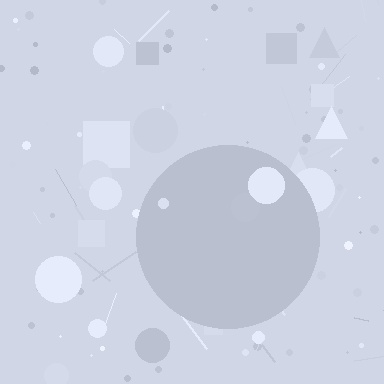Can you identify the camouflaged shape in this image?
The camouflaged shape is a circle.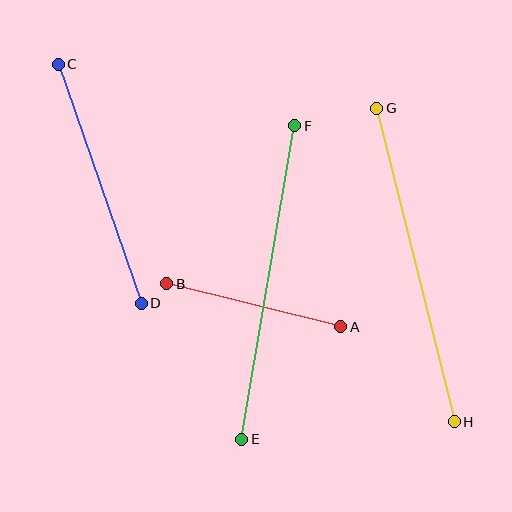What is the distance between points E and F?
The distance is approximately 318 pixels.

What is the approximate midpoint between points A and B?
The midpoint is at approximately (254, 305) pixels.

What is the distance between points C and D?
The distance is approximately 253 pixels.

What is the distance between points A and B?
The distance is approximately 180 pixels.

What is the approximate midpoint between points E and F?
The midpoint is at approximately (268, 282) pixels.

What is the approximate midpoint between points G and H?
The midpoint is at approximately (416, 265) pixels.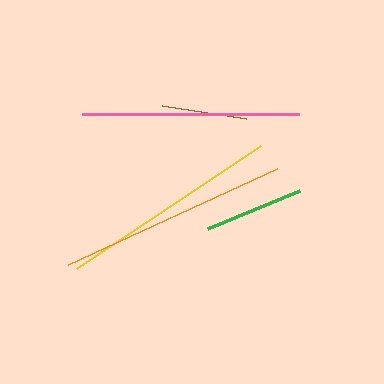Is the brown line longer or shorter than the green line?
The green line is longer than the brown line.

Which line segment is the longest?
The orange line is the longest at approximately 230 pixels.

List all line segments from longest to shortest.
From longest to shortest: orange, yellow, pink, green, brown.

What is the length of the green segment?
The green segment is approximately 100 pixels long.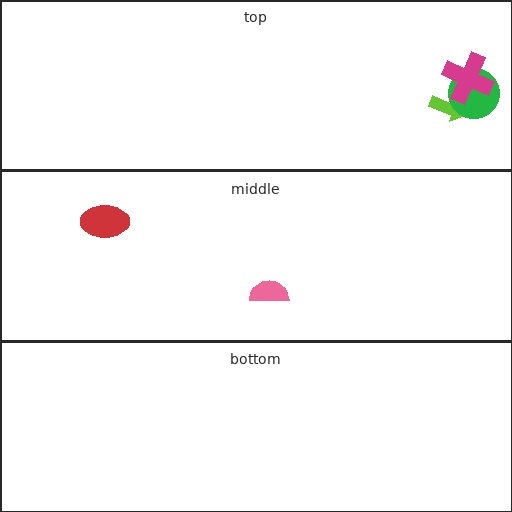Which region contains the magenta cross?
The top region.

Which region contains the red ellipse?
The middle region.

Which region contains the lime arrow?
The top region.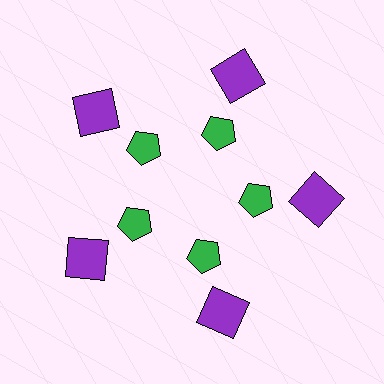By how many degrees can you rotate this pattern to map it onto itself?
The pattern maps onto itself every 72 degrees of rotation.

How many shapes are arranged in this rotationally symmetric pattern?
There are 10 shapes, arranged in 5 groups of 2.